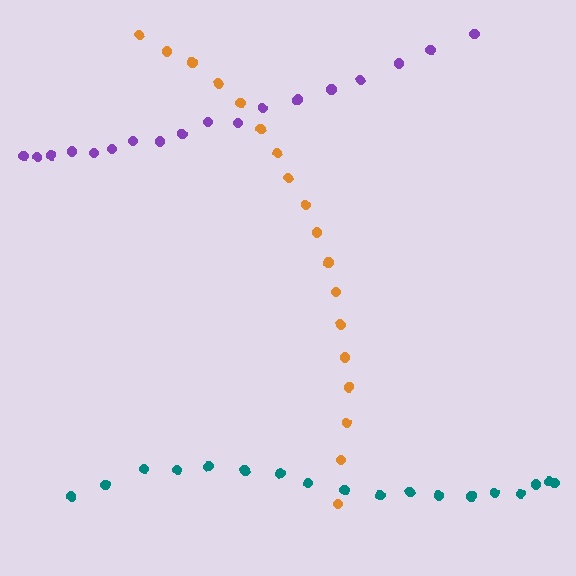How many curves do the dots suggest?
There are 3 distinct paths.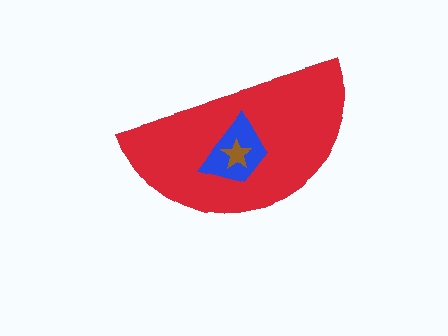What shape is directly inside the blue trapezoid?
The brown star.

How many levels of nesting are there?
3.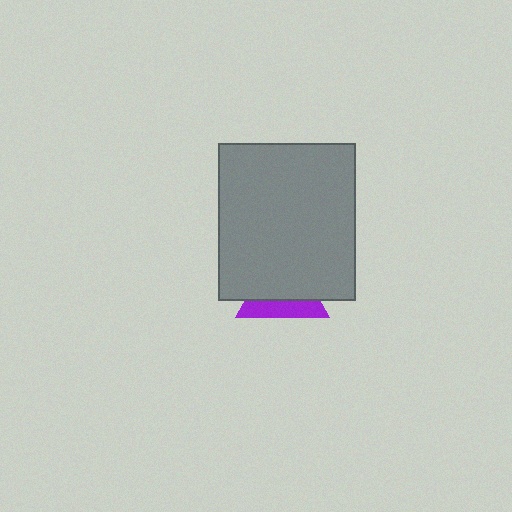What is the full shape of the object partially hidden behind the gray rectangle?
The partially hidden object is a purple triangle.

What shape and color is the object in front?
The object in front is a gray rectangle.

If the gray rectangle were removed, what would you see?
You would see the complete purple triangle.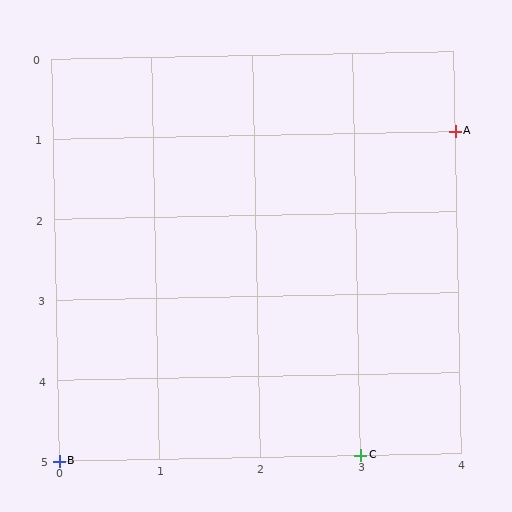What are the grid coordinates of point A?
Point A is at grid coordinates (4, 1).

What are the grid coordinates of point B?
Point B is at grid coordinates (0, 5).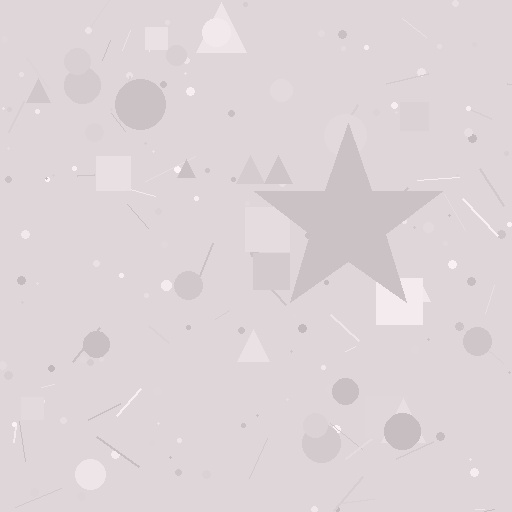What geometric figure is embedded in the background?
A star is embedded in the background.